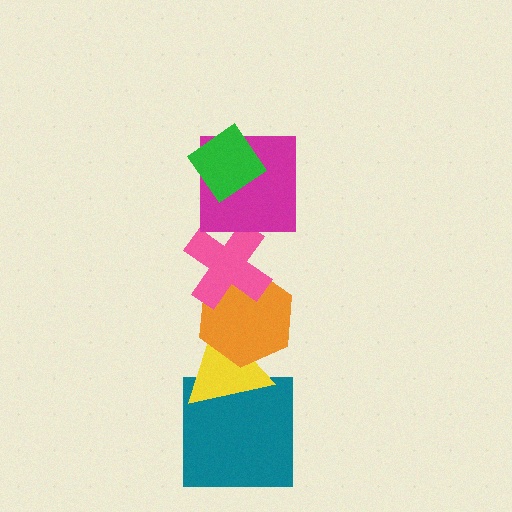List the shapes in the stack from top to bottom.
From top to bottom: the green diamond, the magenta square, the pink cross, the orange hexagon, the yellow triangle, the teal square.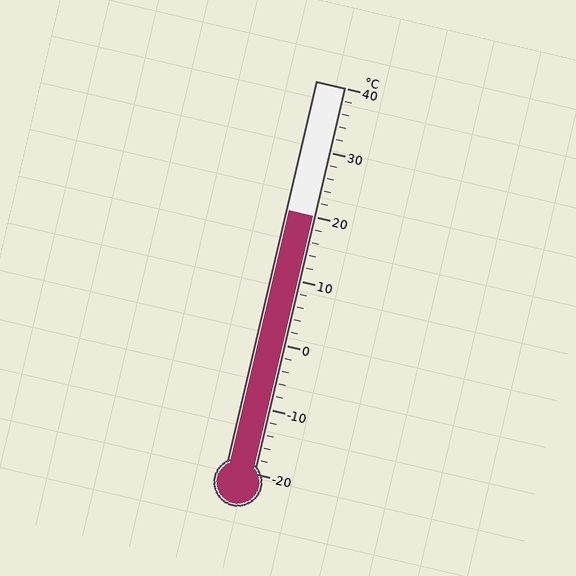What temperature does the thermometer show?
The thermometer shows approximately 20°C.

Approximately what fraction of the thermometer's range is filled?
The thermometer is filled to approximately 65% of its range.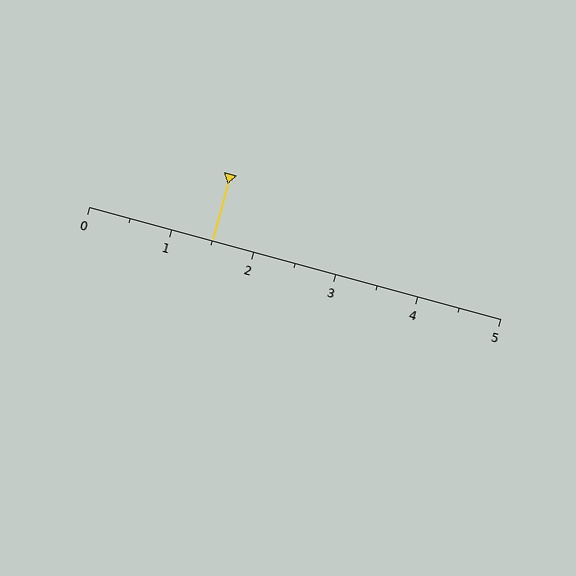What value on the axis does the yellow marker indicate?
The marker indicates approximately 1.5.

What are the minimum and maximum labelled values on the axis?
The axis runs from 0 to 5.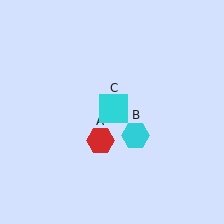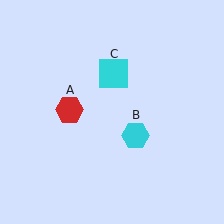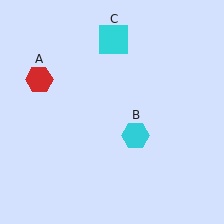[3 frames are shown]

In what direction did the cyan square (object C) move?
The cyan square (object C) moved up.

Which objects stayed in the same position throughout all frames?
Cyan hexagon (object B) remained stationary.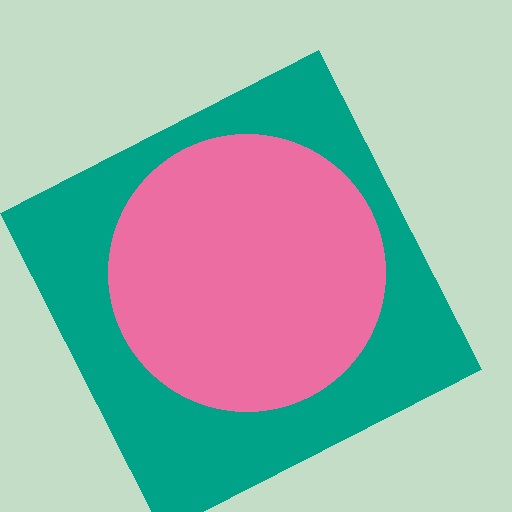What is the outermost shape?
The teal square.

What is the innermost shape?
The pink circle.